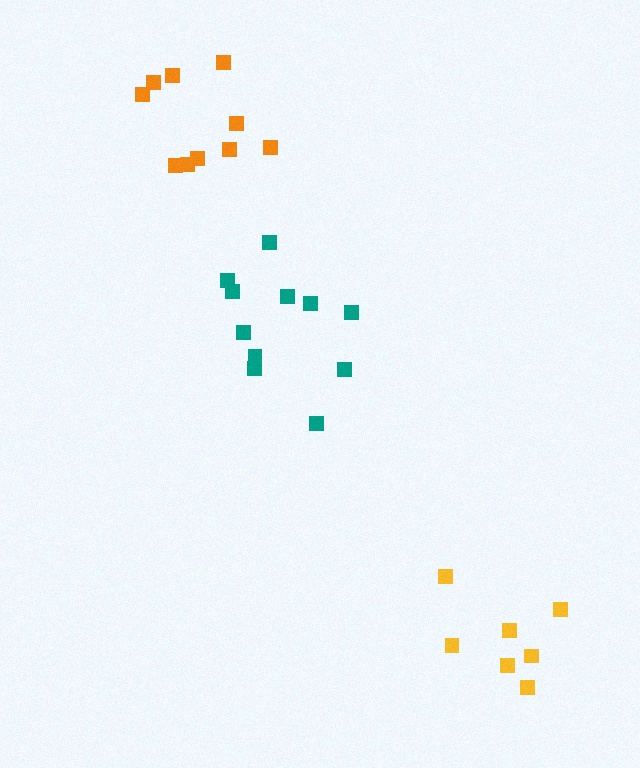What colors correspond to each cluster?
The clusters are colored: orange, teal, yellow.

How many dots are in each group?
Group 1: 10 dots, Group 2: 11 dots, Group 3: 7 dots (28 total).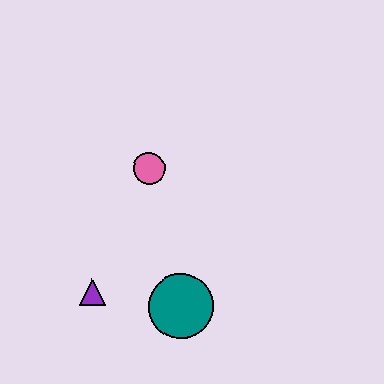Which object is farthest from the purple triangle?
The pink circle is farthest from the purple triangle.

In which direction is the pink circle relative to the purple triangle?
The pink circle is above the purple triangle.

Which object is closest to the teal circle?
The purple triangle is closest to the teal circle.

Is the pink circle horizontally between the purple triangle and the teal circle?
Yes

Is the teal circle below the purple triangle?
Yes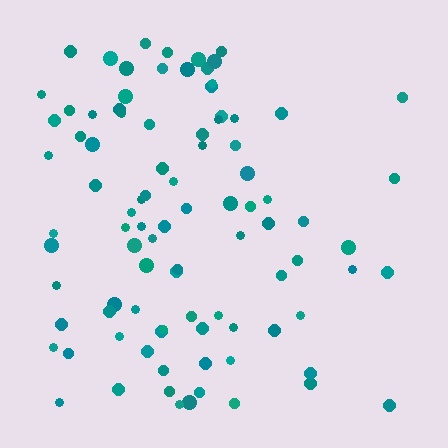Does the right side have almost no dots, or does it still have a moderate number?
Still a moderate number, just noticeably fewer than the left.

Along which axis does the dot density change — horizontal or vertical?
Horizontal.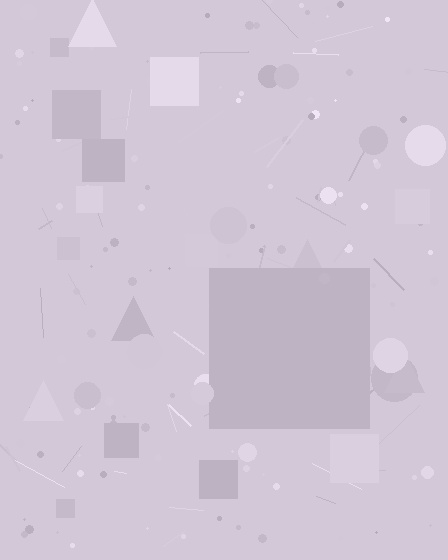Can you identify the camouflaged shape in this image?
The camouflaged shape is a square.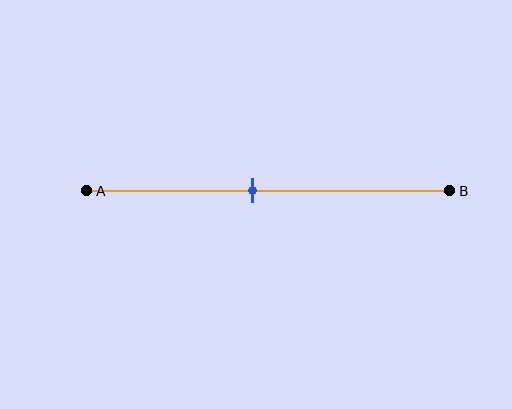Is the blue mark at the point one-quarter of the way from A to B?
No, the mark is at about 45% from A, not at the 25% one-quarter point.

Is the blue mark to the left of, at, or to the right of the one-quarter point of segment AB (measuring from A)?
The blue mark is to the right of the one-quarter point of segment AB.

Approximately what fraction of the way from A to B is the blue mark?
The blue mark is approximately 45% of the way from A to B.